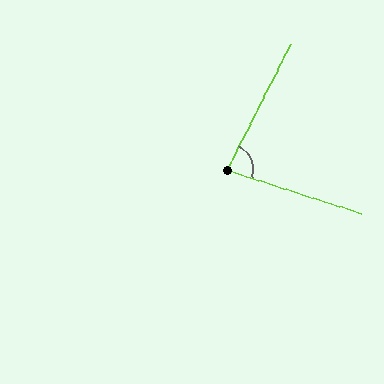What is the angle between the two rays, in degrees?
Approximately 81 degrees.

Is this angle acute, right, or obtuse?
It is acute.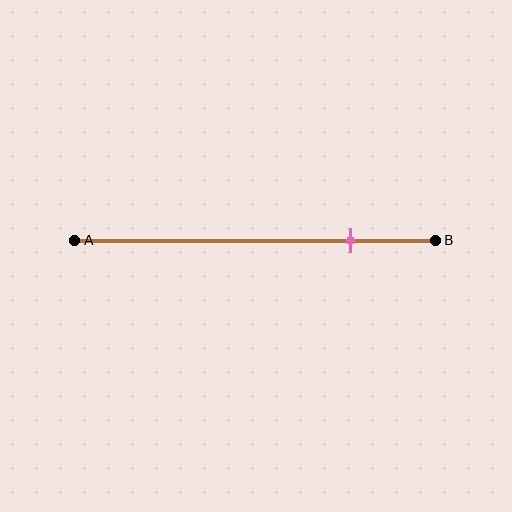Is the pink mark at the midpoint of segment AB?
No, the mark is at about 75% from A, not at the 50% midpoint.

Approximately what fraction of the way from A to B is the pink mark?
The pink mark is approximately 75% of the way from A to B.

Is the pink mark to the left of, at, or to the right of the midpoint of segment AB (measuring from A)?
The pink mark is to the right of the midpoint of segment AB.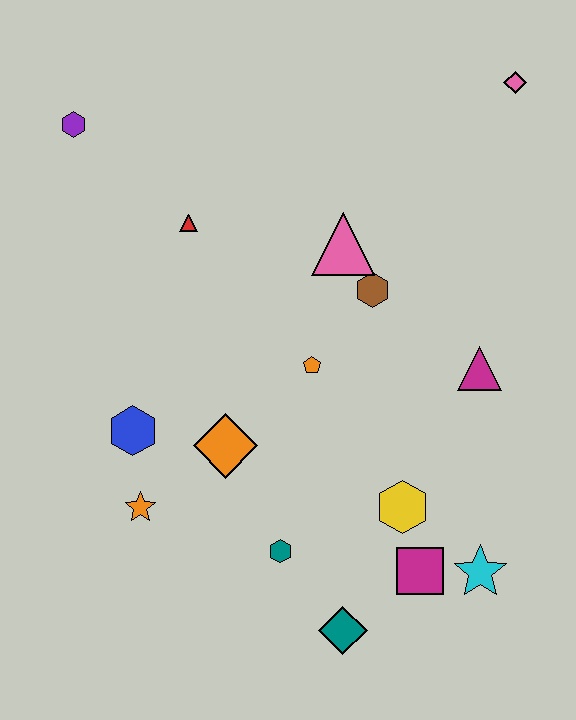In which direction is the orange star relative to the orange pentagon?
The orange star is to the left of the orange pentagon.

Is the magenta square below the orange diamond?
Yes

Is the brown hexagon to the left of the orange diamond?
No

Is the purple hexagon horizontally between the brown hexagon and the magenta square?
No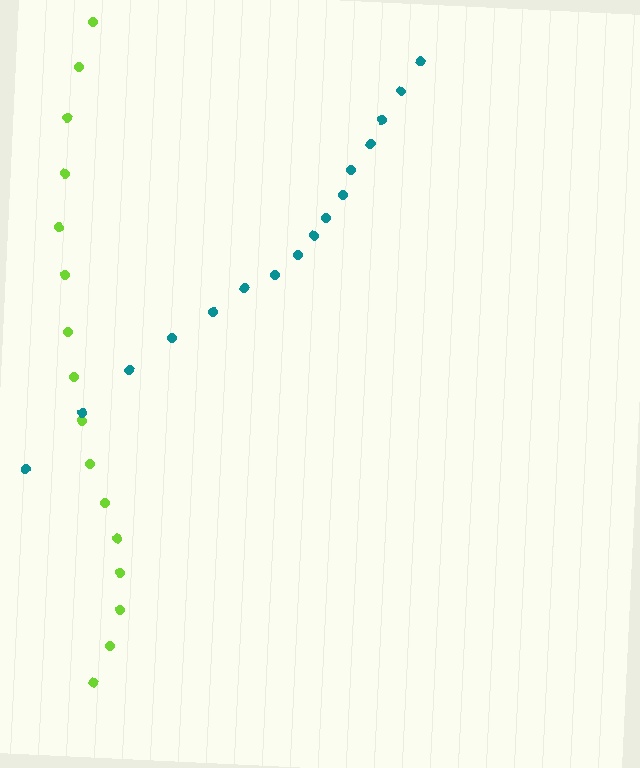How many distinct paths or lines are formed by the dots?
There are 2 distinct paths.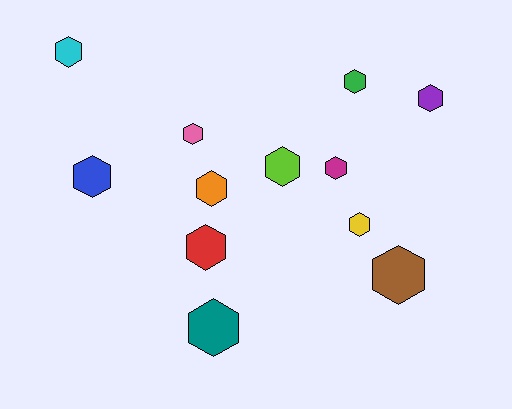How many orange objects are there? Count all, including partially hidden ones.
There is 1 orange object.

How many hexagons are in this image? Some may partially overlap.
There are 12 hexagons.